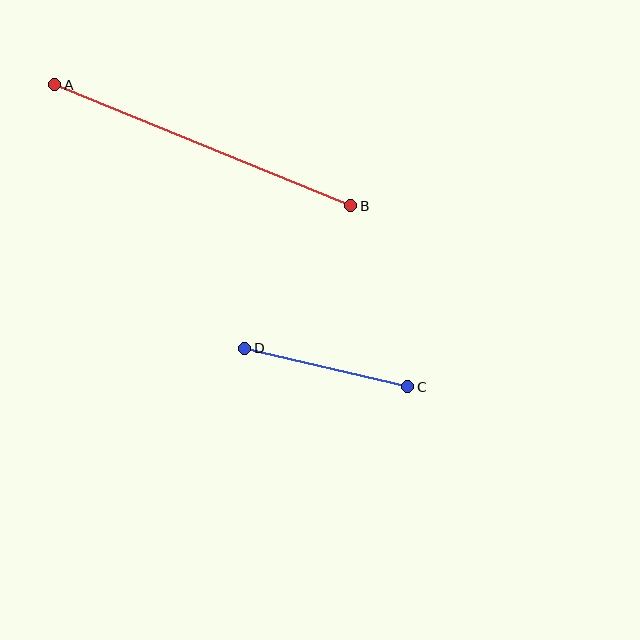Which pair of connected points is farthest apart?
Points A and B are farthest apart.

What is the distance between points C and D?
The distance is approximately 167 pixels.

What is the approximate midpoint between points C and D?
The midpoint is at approximately (326, 368) pixels.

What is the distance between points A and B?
The distance is approximately 319 pixels.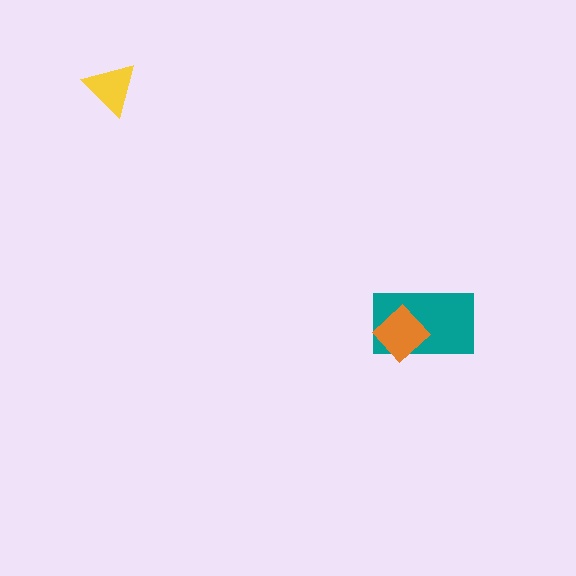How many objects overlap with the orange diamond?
1 object overlaps with the orange diamond.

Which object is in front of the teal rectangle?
The orange diamond is in front of the teal rectangle.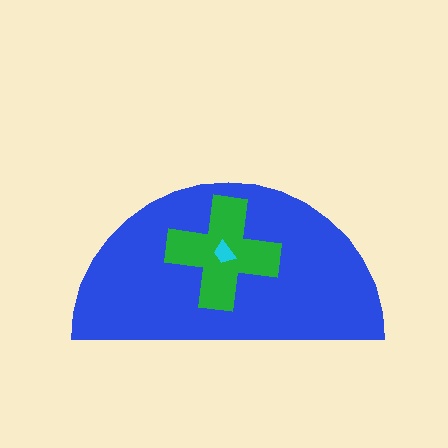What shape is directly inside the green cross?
The cyan trapezoid.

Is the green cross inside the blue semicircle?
Yes.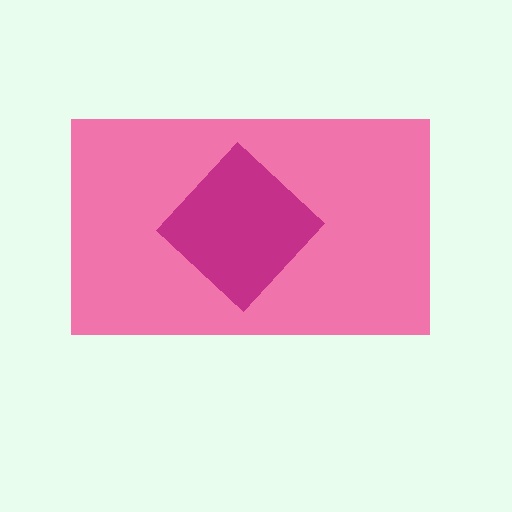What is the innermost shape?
The magenta diamond.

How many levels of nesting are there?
2.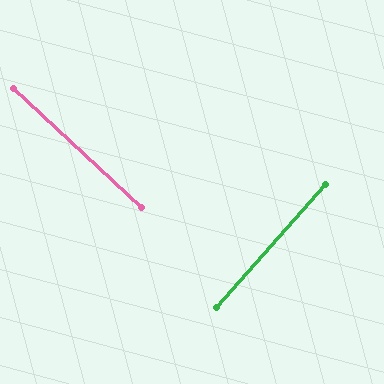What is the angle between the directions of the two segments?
Approximately 89 degrees.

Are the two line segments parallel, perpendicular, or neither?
Perpendicular — they meet at approximately 89°.